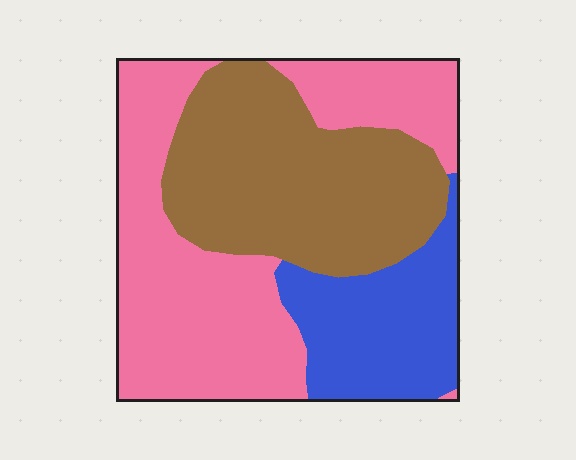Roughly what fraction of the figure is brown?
Brown covers around 35% of the figure.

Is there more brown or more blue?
Brown.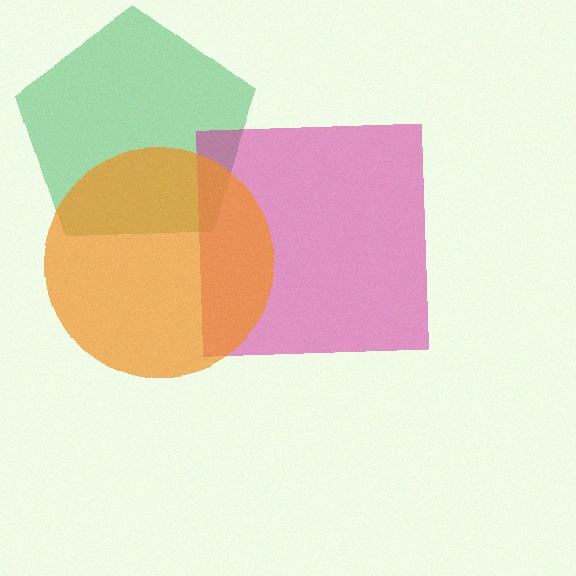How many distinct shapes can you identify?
There are 3 distinct shapes: a green pentagon, a magenta square, an orange circle.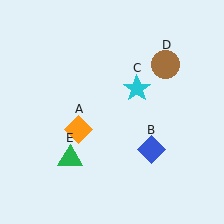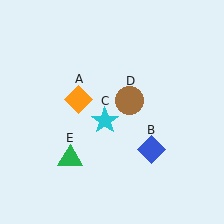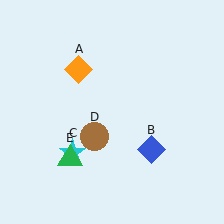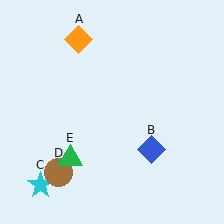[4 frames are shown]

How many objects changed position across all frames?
3 objects changed position: orange diamond (object A), cyan star (object C), brown circle (object D).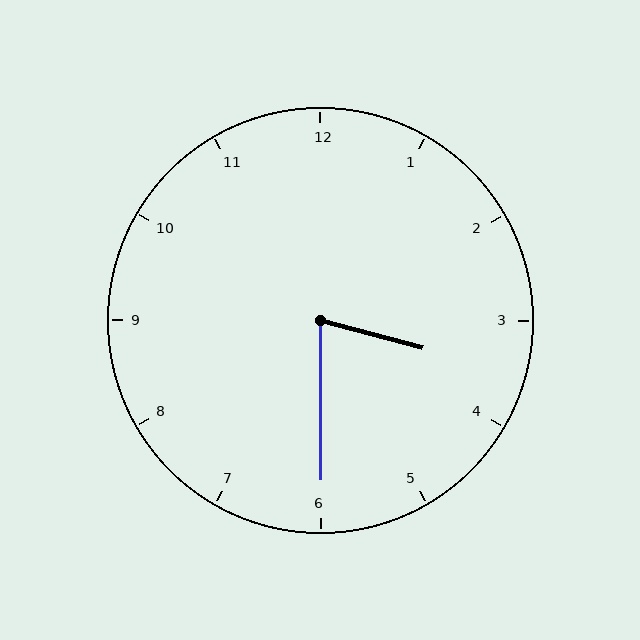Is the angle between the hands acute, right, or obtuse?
It is acute.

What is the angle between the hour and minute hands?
Approximately 75 degrees.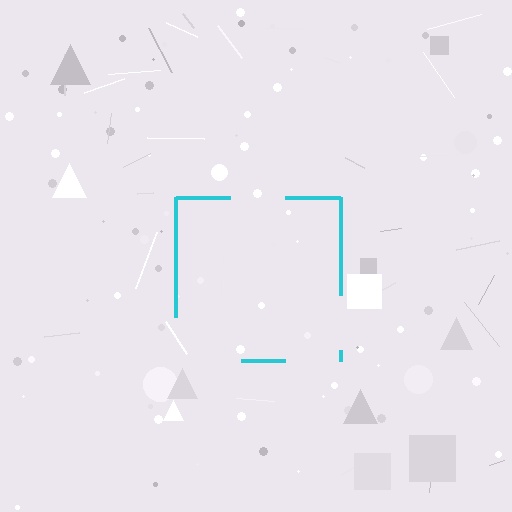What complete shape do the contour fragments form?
The contour fragments form a square.